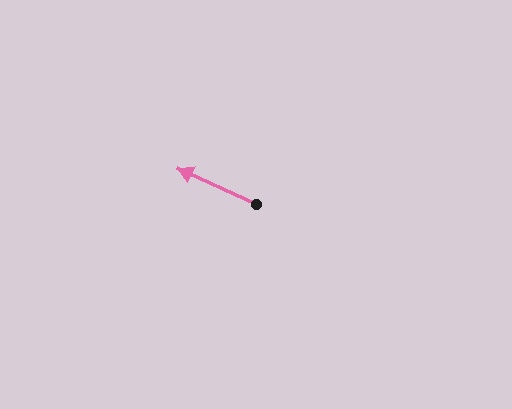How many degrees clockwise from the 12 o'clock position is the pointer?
Approximately 295 degrees.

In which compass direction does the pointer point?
Northwest.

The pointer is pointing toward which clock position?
Roughly 10 o'clock.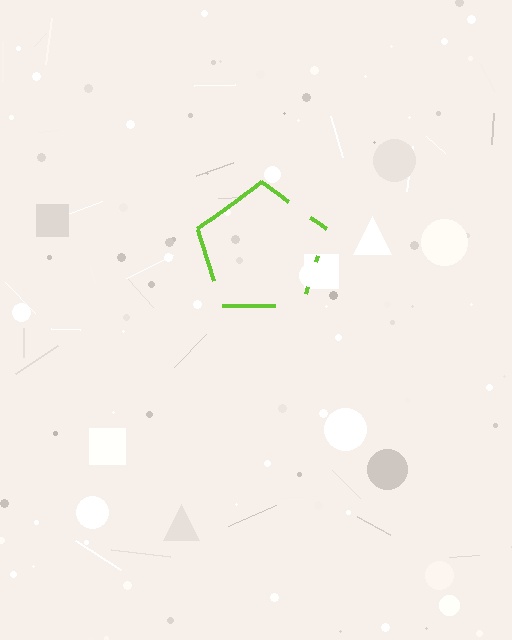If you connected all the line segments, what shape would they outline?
They would outline a pentagon.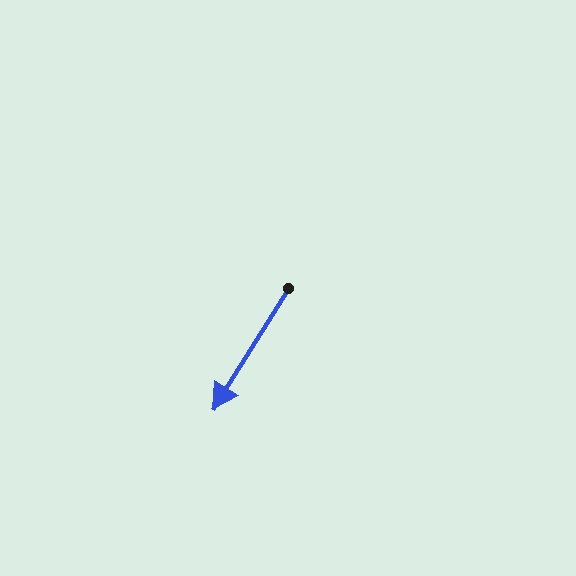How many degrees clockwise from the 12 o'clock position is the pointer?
Approximately 212 degrees.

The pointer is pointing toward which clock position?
Roughly 7 o'clock.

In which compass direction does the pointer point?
Southwest.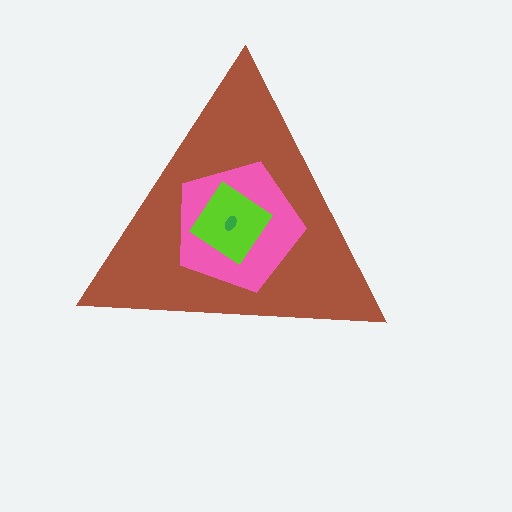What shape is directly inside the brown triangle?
The pink pentagon.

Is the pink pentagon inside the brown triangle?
Yes.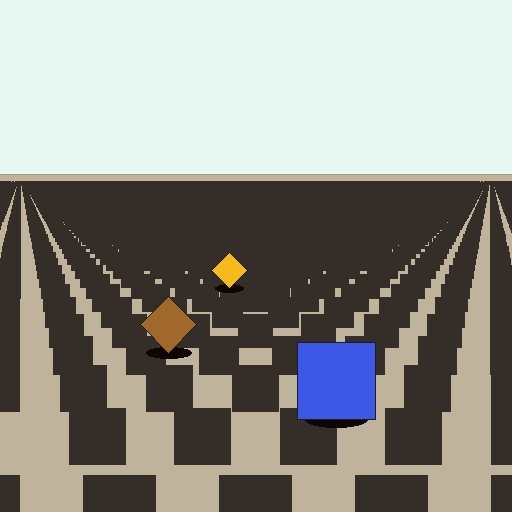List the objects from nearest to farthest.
From nearest to farthest: the blue square, the brown diamond, the yellow diamond.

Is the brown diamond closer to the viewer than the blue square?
No. The blue square is closer — you can tell from the texture gradient: the ground texture is coarser near it.